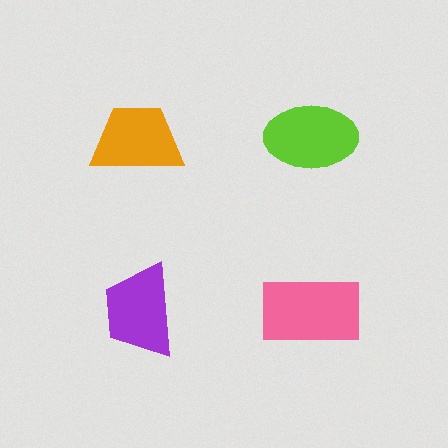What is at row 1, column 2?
A lime ellipse.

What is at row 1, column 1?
An orange trapezoid.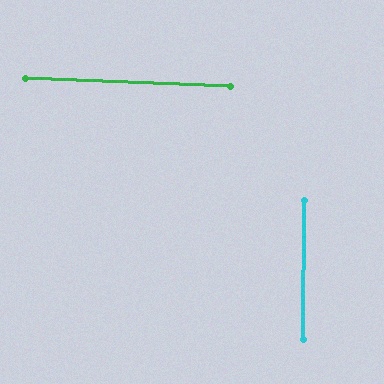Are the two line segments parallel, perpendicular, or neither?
Perpendicular — they meet at approximately 88°.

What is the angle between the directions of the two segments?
Approximately 88 degrees.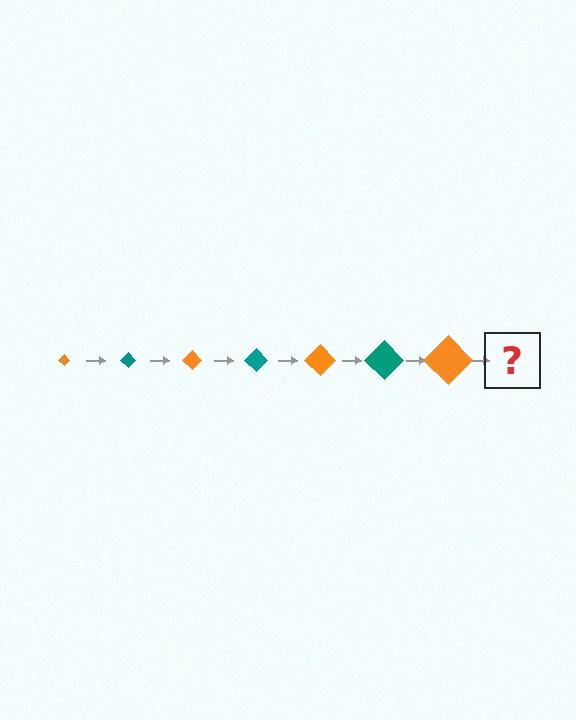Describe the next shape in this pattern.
It should be a teal diamond, larger than the previous one.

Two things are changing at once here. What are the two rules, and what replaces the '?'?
The two rules are that the diamond grows larger each step and the color cycles through orange and teal. The '?' should be a teal diamond, larger than the previous one.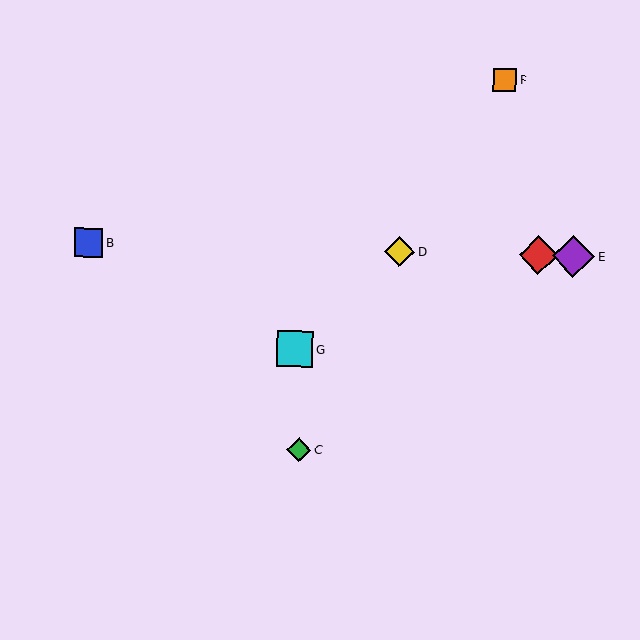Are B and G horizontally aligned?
No, B is at y≈243 and G is at y≈349.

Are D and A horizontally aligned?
Yes, both are at y≈251.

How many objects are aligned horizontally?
4 objects (A, B, D, E) are aligned horizontally.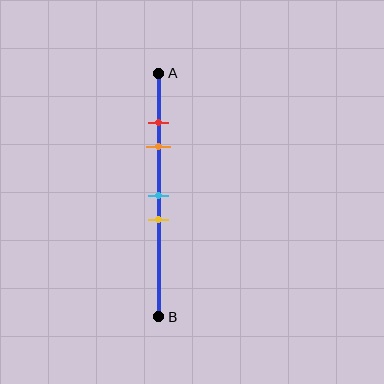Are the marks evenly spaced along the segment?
No, the marks are not evenly spaced.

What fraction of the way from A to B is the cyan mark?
The cyan mark is approximately 50% (0.5) of the way from A to B.